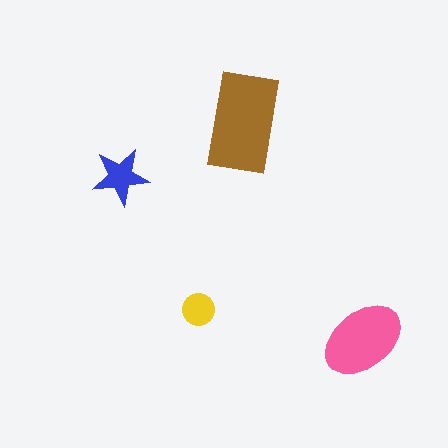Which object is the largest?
The brown rectangle.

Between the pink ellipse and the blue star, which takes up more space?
The pink ellipse.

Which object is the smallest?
The yellow circle.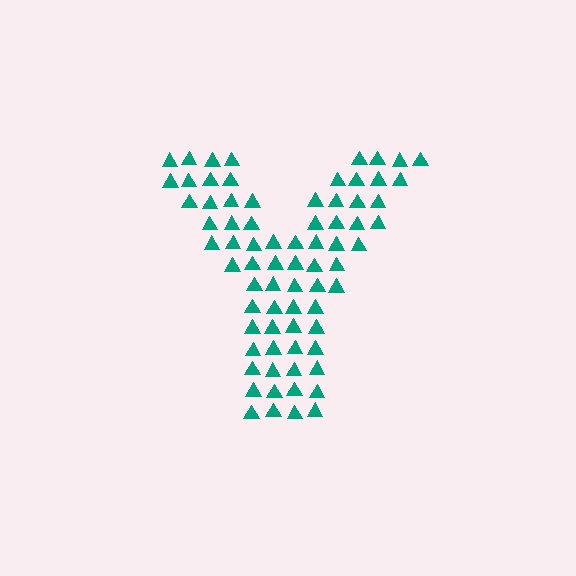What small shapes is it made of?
It is made of small triangles.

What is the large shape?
The large shape is the letter Y.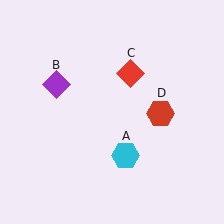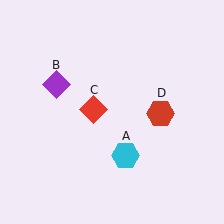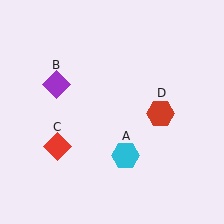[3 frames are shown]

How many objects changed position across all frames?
1 object changed position: red diamond (object C).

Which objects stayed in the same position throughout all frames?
Cyan hexagon (object A) and purple diamond (object B) and red hexagon (object D) remained stationary.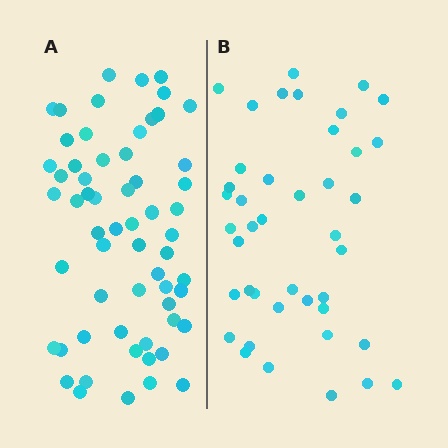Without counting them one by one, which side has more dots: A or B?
Region A (the left region) has more dots.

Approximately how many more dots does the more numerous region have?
Region A has approximately 20 more dots than region B.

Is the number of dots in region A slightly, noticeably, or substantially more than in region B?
Region A has noticeably more, but not dramatically so. The ratio is roughly 1.4 to 1.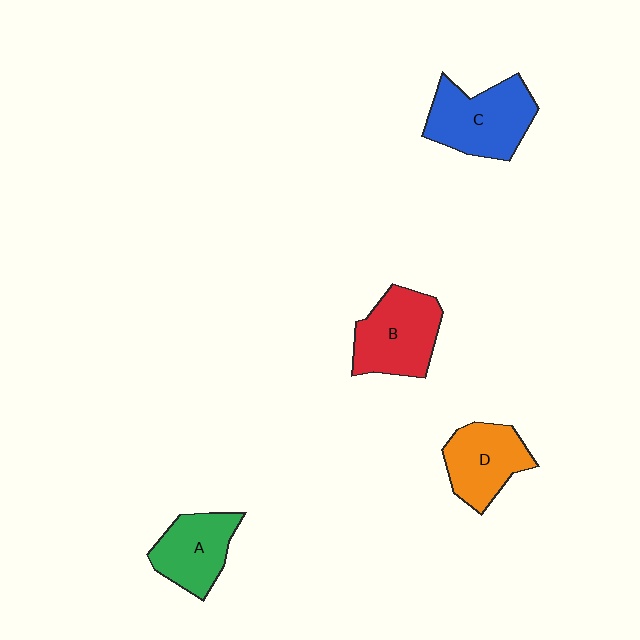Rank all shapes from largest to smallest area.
From largest to smallest: C (blue), B (red), D (orange), A (green).